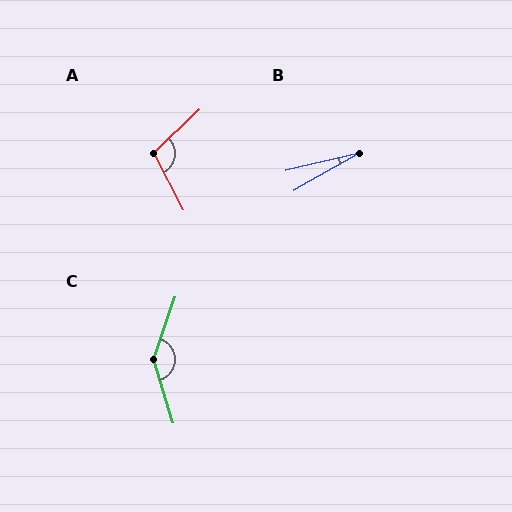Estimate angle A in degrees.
Approximately 106 degrees.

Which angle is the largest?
C, at approximately 144 degrees.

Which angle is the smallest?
B, at approximately 16 degrees.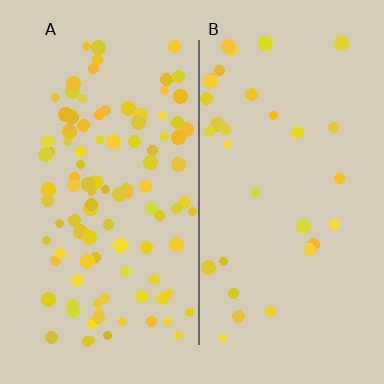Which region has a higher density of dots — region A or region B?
A (the left).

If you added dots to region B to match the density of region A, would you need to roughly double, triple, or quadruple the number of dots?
Approximately triple.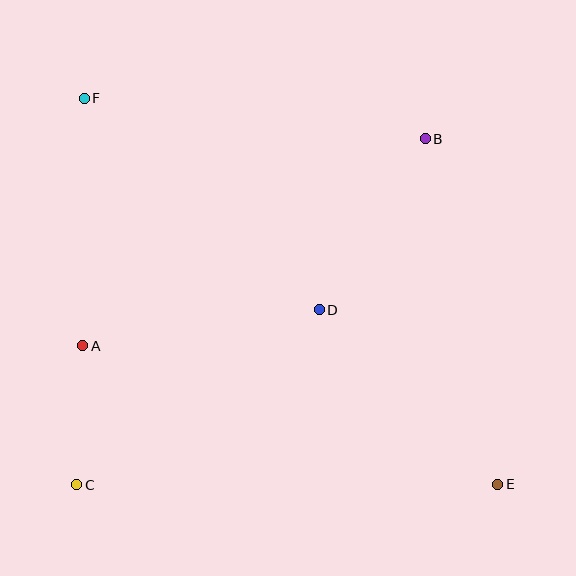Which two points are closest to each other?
Points A and C are closest to each other.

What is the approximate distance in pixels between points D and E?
The distance between D and E is approximately 249 pixels.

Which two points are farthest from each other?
Points E and F are farthest from each other.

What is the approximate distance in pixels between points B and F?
The distance between B and F is approximately 343 pixels.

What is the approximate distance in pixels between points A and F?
The distance between A and F is approximately 247 pixels.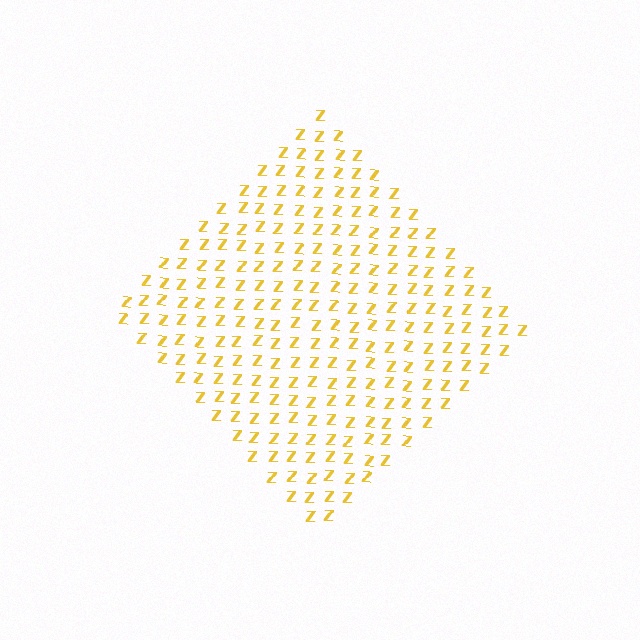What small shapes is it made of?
It is made of small letter Z's.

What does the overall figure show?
The overall figure shows a diamond.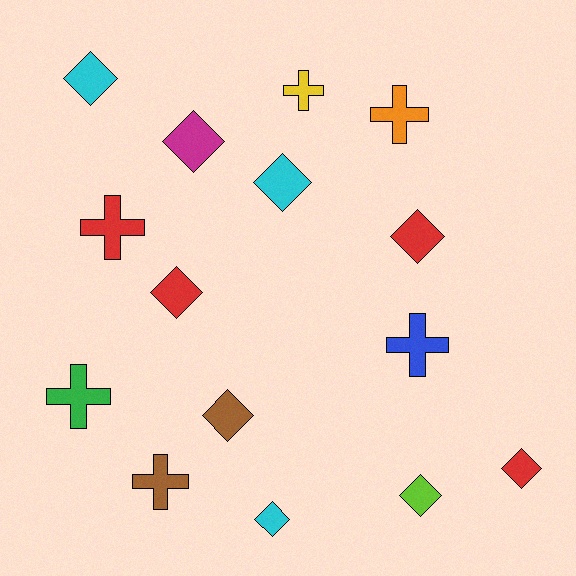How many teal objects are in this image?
There are no teal objects.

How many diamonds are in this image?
There are 9 diamonds.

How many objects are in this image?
There are 15 objects.